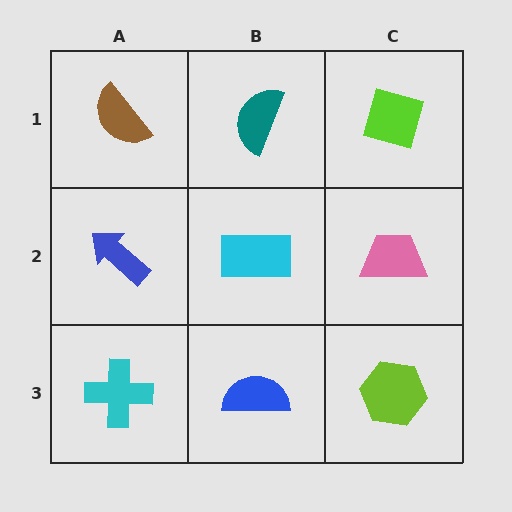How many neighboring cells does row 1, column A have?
2.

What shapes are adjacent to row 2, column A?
A brown semicircle (row 1, column A), a cyan cross (row 3, column A), a cyan rectangle (row 2, column B).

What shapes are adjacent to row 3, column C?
A pink trapezoid (row 2, column C), a blue semicircle (row 3, column B).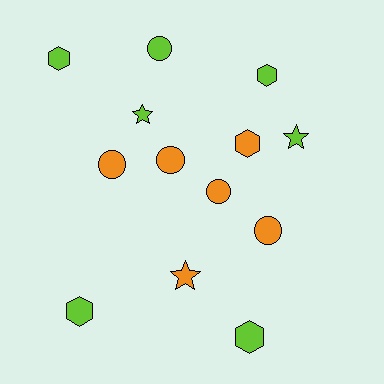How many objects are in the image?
There are 13 objects.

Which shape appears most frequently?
Circle, with 5 objects.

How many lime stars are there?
There are 2 lime stars.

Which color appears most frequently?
Lime, with 7 objects.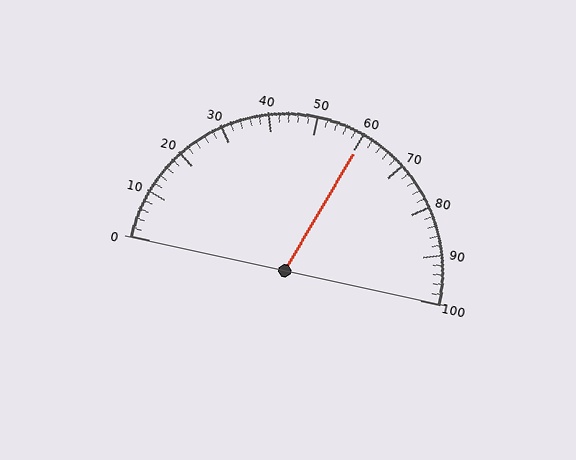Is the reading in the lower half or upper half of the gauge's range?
The reading is in the upper half of the range (0 to 100).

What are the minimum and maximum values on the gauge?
The gauge ranges from 0 to 100.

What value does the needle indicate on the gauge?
The needle indicates approximately 60.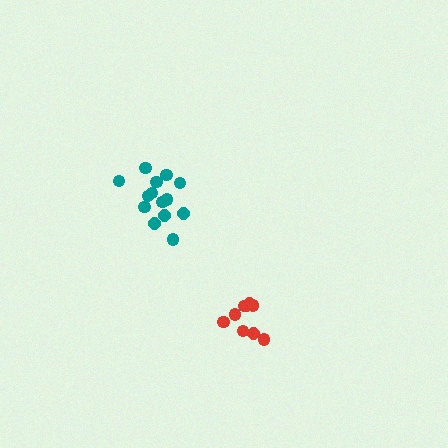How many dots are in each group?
Group 1: 9 dots, Group 2: 14 dots (23 total).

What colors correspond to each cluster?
The clusters are colored: red, teal.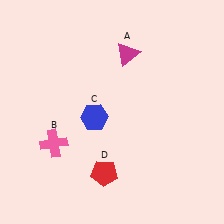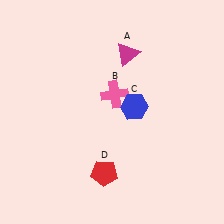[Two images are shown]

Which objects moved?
The objects that moved are: the pink cross (B), the blue hexagon (C).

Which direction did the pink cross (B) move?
The pink cross (B) moved right.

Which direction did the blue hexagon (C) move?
The blue hexagon (C) moved right.